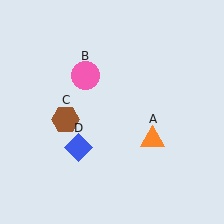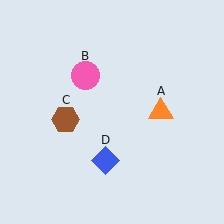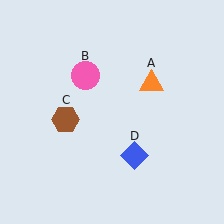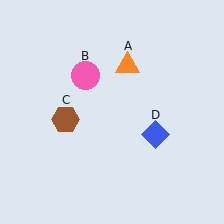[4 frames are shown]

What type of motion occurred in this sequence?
The orange triangle (object A), blue diamond (object D) rotated counterclockwise around the center of the scene.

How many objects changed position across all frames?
2 objects changed position: orange triangle (object A), blue diamond (object D).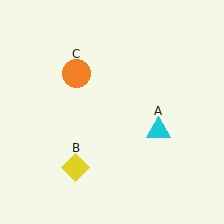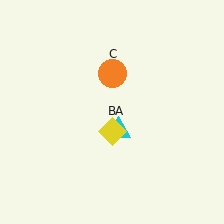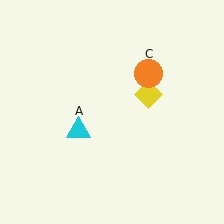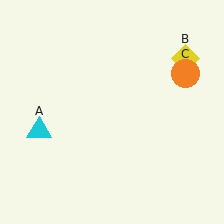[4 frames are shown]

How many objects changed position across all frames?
3 objects changed position: cyan triangle (object A), yellow diamond (object B), orange circle (object C).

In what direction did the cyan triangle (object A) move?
The cyan triangle (object A) moved left.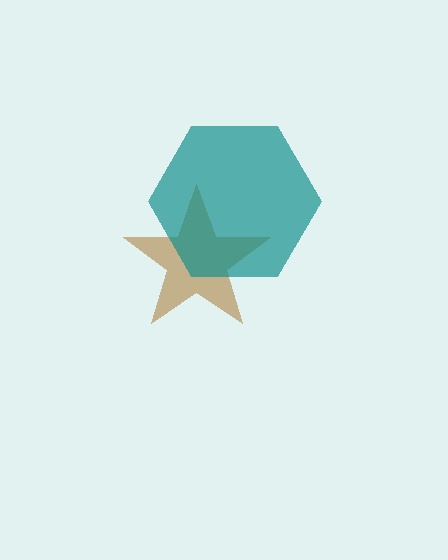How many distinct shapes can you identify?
There are 2 distinct shapes: a brown star, a teal hexagon.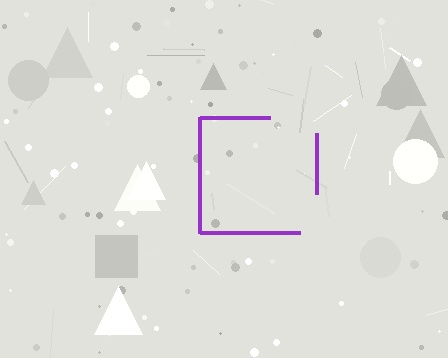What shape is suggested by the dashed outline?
The dashed outline suggests a square.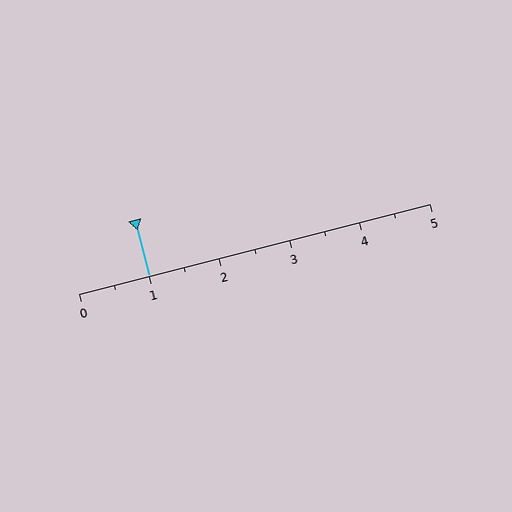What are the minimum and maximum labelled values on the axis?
The axis runs from 0 to 5.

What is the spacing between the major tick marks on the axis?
The major ticks are spaced 1 apart.